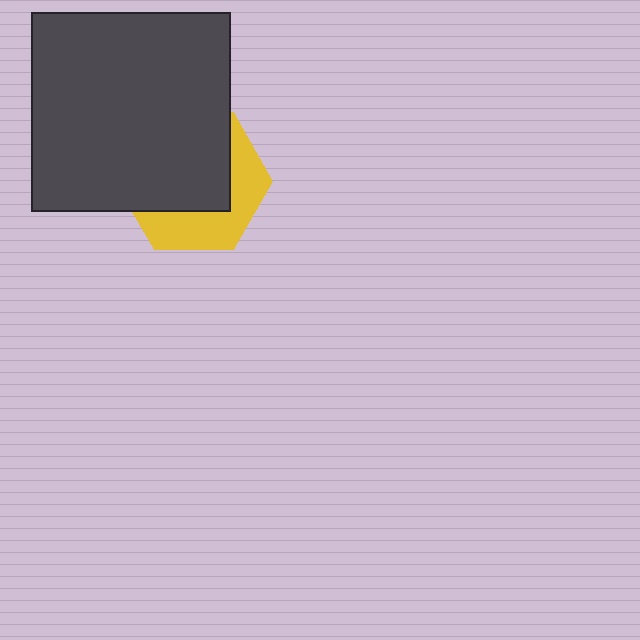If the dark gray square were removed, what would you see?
You would see the complete yellow hexagon.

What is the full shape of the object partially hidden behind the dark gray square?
The partially hidden object is a yellow hexagon.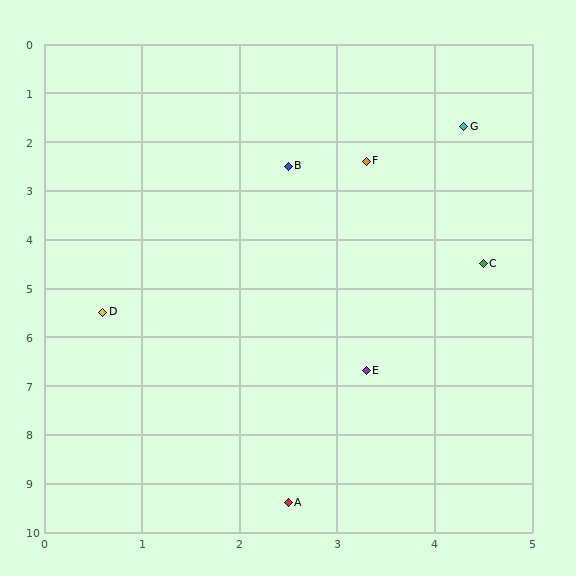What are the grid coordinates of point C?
Point C is at approximately (4.5, 4.5).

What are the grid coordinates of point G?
Point G is at approximately (4.3, 1.7).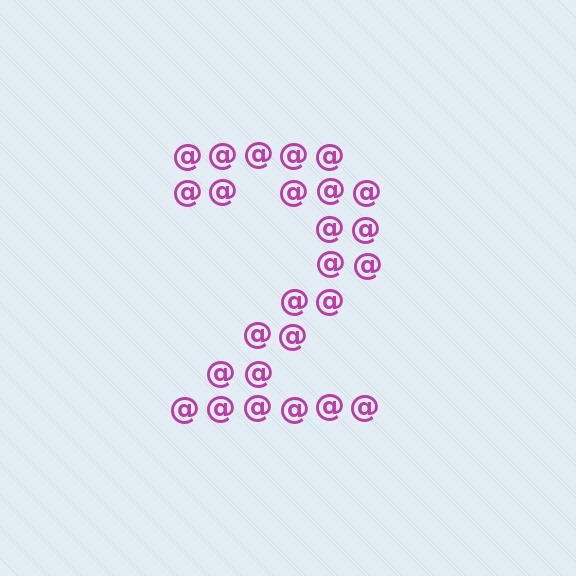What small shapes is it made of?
It is made of small at signs.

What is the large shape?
The large shape is the digit 2.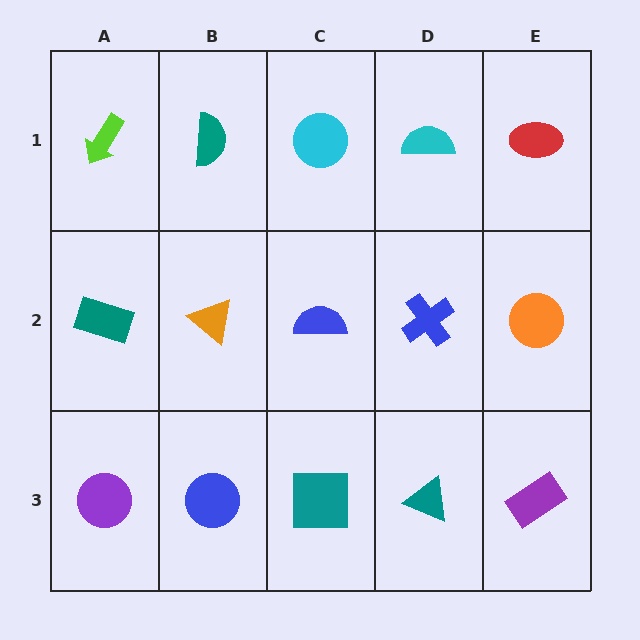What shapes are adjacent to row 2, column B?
A teal semicircle (row 1, column B), a blue circle (row 3, column B), a teal rectangle (row 2, column A), a blue semicircle (row 2, column C).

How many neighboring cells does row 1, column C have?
3.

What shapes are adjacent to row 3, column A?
A teal rectangle (row 2, column A), a blue circle (row 3, column B).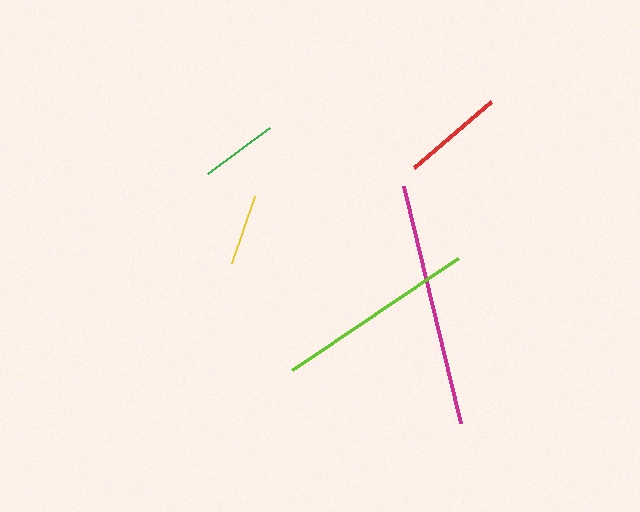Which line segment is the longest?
The magenta line is the longest at approximately 244 pixels.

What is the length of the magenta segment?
The magenta segment is approximately 244 pixels long.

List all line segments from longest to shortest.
From longest to shortest: magenta, lime, red, green, yellow.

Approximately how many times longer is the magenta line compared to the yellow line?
The magenta line is approximately 3.5 times the length of the yellow line.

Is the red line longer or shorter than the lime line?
The lime line is longer than the red line.